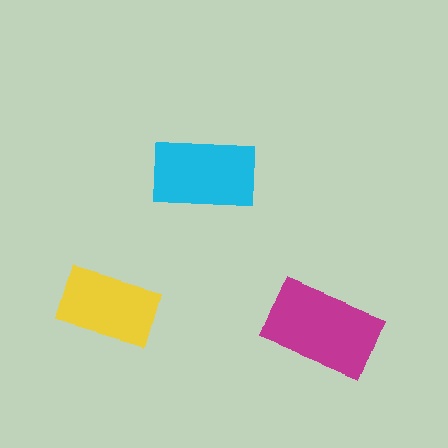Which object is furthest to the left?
The yellow rectangle is leftmost.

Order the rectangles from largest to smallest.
the magenta one, the cyan one, the yellow one.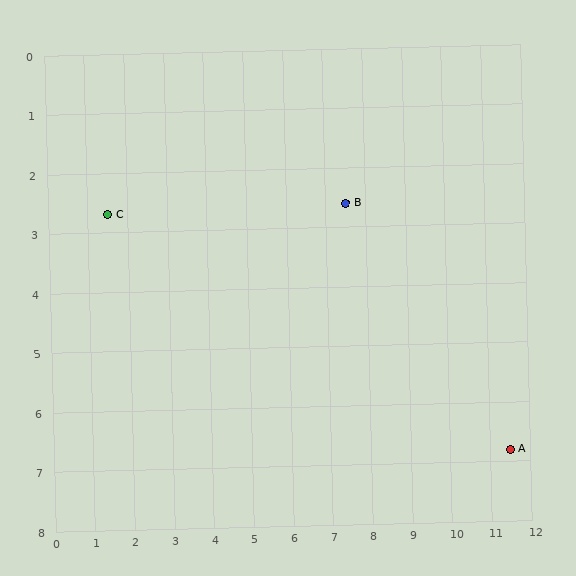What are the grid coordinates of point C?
Point C is at approximately (1.5, 2.7).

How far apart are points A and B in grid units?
Points A and B are about 5.8 grid units apart.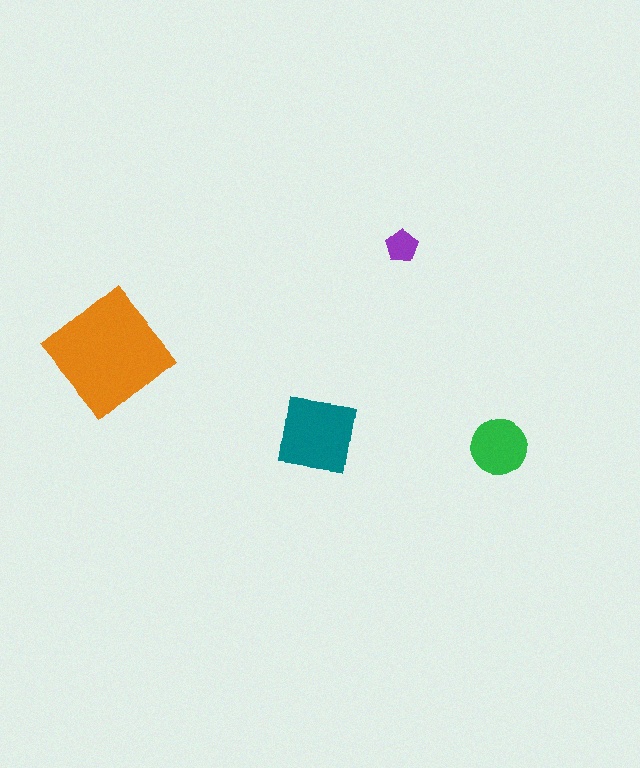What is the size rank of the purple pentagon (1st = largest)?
4th.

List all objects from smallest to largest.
The purple pentagon, the green circle, the teal square, the orange diamond.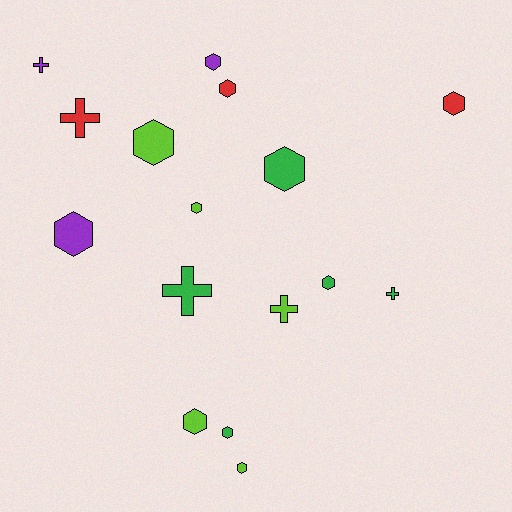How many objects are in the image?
There are 16 objects.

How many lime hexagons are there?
There are 4 lime hexagons.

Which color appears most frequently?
Green, with 5 objects.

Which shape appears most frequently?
Hexagon, with 11 objects.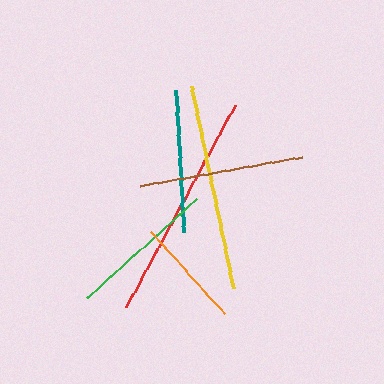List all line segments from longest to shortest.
From longest to shortest: red, yellow, brown, green, teal, orange.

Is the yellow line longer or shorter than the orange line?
The yellow line is longer than the orange line.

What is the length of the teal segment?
The teal segment is approximately 142 pixels long.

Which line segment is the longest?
The red line is the longest at approximately 230 pixels.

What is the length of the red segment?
The red segment is approximately 230 pixels long.